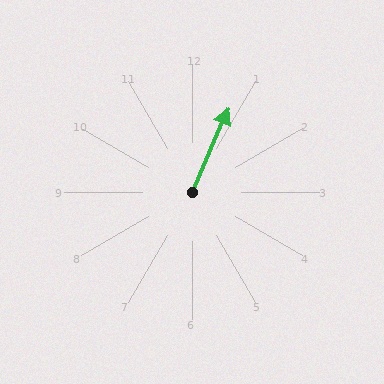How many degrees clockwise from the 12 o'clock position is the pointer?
Approximately 23 degrees.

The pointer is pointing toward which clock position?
Roughly 1 o'clock.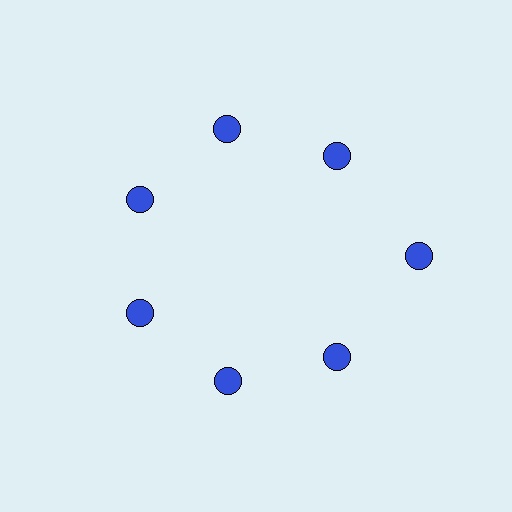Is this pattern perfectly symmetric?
No. The 7 blue circles are arranged in a ring, but one element near the 3 o'clock position is pushed outward from the center, breaking the 7-fold rotational symmetry.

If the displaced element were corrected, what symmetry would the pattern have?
It would have 7-fold rotational symmetry — the pattern would map onto itself every 51 degrees.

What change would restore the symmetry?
The symmetry would be restored by moving it inward, back onto the ring so that all 7 circles sit at equal angles and equal distance from the center.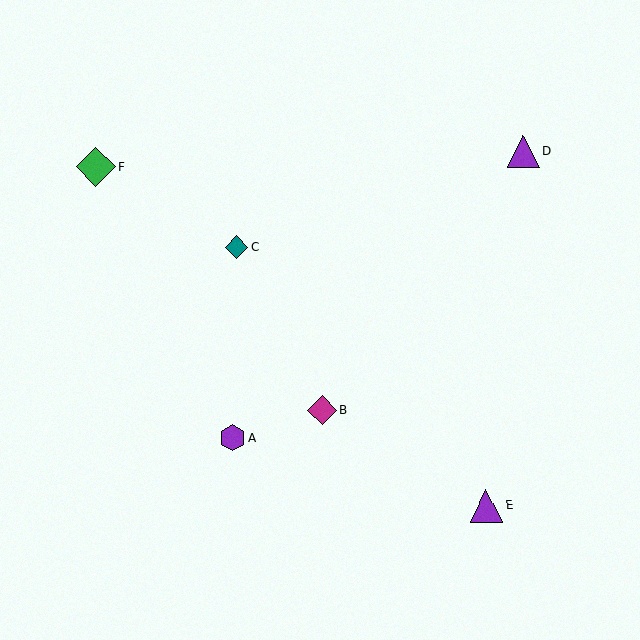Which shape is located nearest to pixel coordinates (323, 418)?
The magenta diamond (labeled B) at (322, 410) is nearest to that location.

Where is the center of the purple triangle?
The center of the purple triangle is at (486, 506).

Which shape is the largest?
The green diamond (labeled F) is the largest.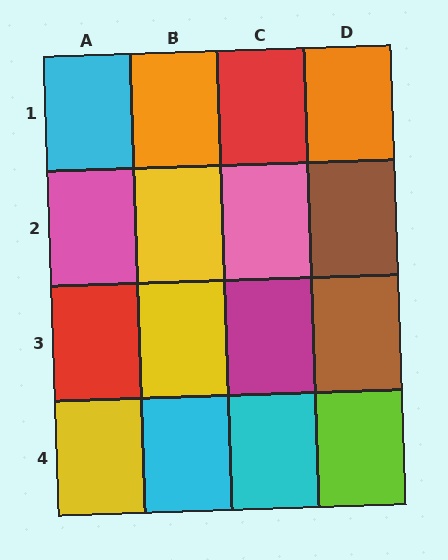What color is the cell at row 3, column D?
Brown.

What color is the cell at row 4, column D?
Lime.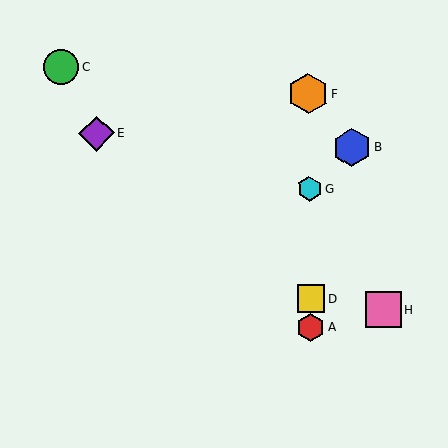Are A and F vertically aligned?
Yes, both are at x≈311.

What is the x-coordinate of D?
Object D is at x≈311.